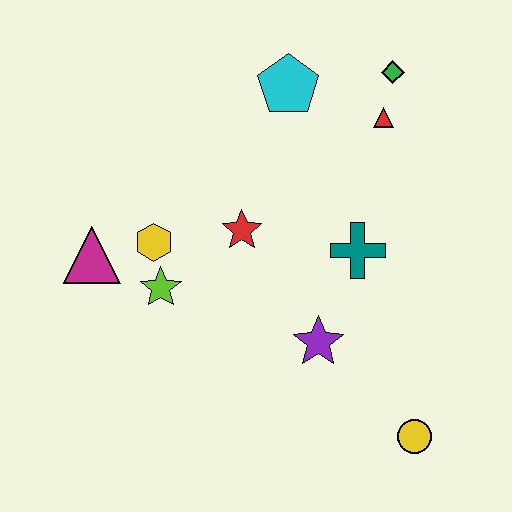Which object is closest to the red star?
The yellow hexagon is closest to the red star.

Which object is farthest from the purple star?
The green diamond is farthest from the purple star.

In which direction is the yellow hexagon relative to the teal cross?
The yellow hexagon is to the left of the teal cross.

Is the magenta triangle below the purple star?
No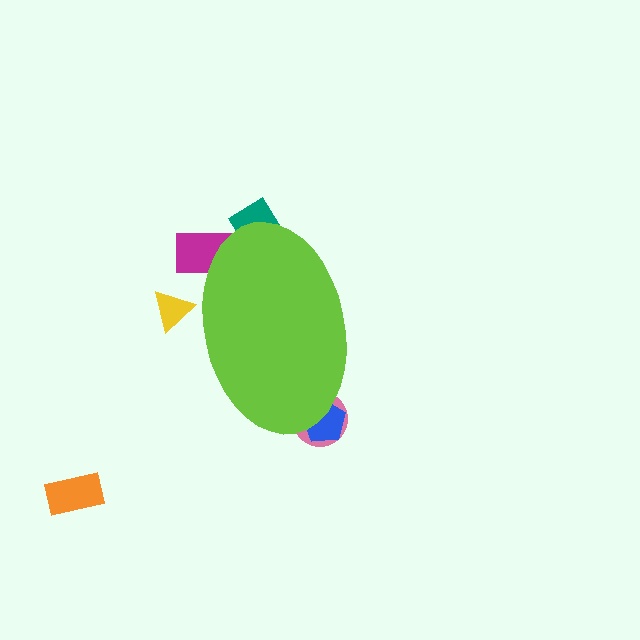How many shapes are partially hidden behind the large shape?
5 shapes are partially hidden.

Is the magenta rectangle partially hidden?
Yes, the magenta rectangle is partially hidden behind the lime ellipse.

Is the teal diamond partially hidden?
Yes, the teal diamond is partially hidden behind the lime ellipse.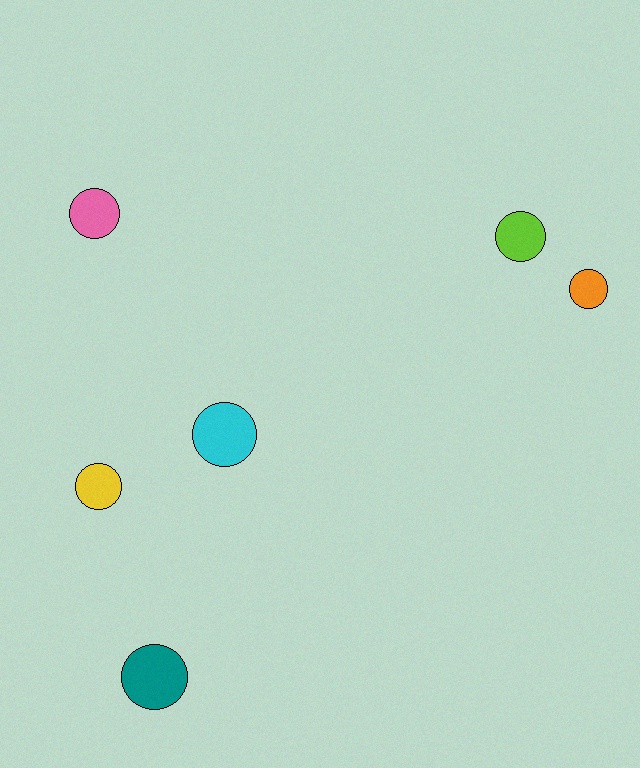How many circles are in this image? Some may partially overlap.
There are 6 circles.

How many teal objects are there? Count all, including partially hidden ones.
There is 1 teal object.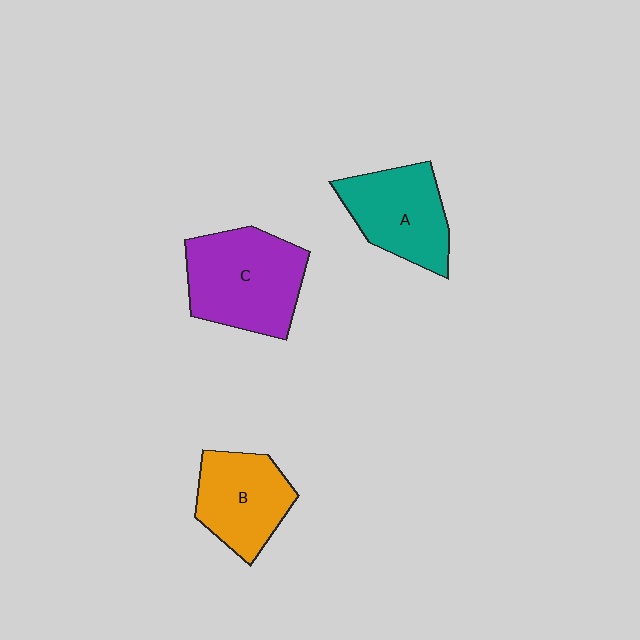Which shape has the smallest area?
Shape B (orange).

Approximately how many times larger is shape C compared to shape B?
Approximately 1.4 times.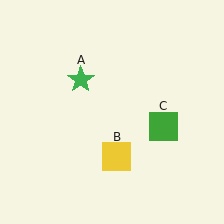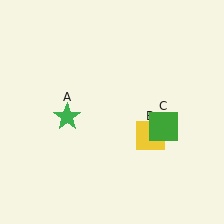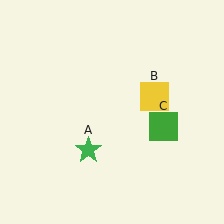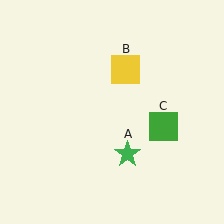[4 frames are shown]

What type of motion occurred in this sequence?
The green star (object A), yellow square (object B) rotated counterclockwise around the center of the scene.